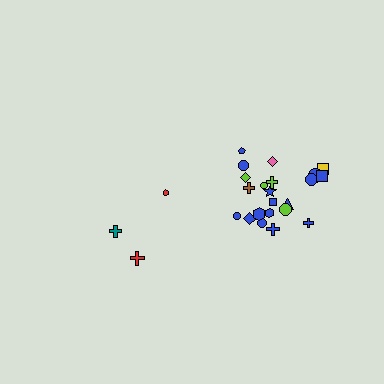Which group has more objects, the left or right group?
The right group.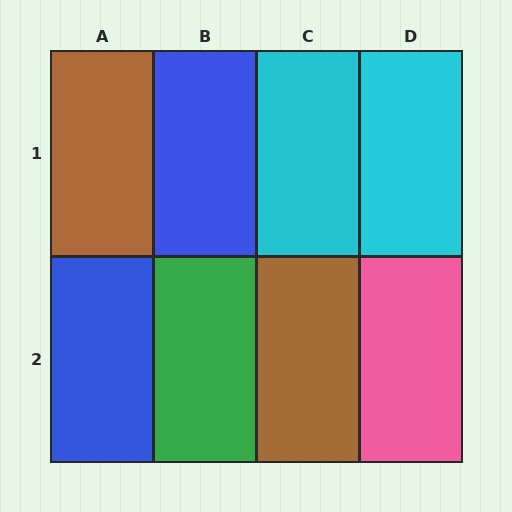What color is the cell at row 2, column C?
Brown.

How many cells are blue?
2 cells are blue.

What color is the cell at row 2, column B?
Green.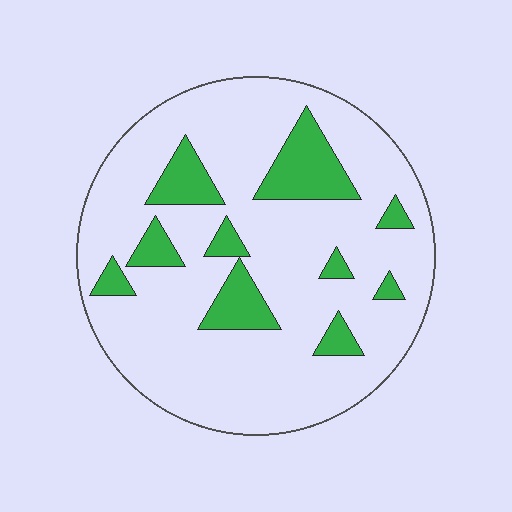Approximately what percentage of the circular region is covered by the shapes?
Approximately 20%.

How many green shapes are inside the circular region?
10.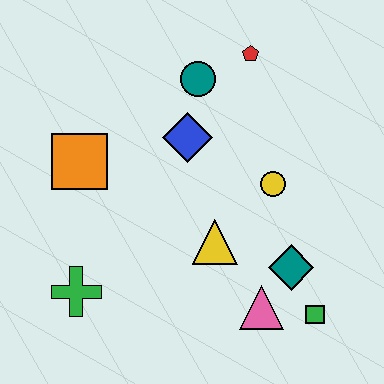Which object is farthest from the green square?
The orange square is farthest from the green square.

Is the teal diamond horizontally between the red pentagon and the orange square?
No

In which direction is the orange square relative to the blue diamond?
The orange square is to the left of the blue diamond.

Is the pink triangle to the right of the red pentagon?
Yes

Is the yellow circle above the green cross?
Yes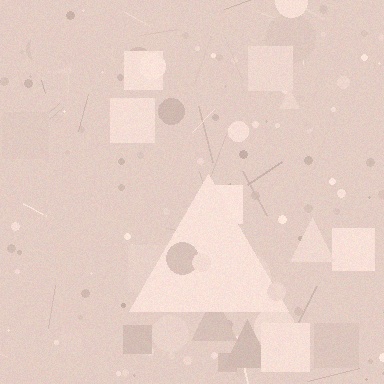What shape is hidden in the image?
A triangle is hidden in the image.